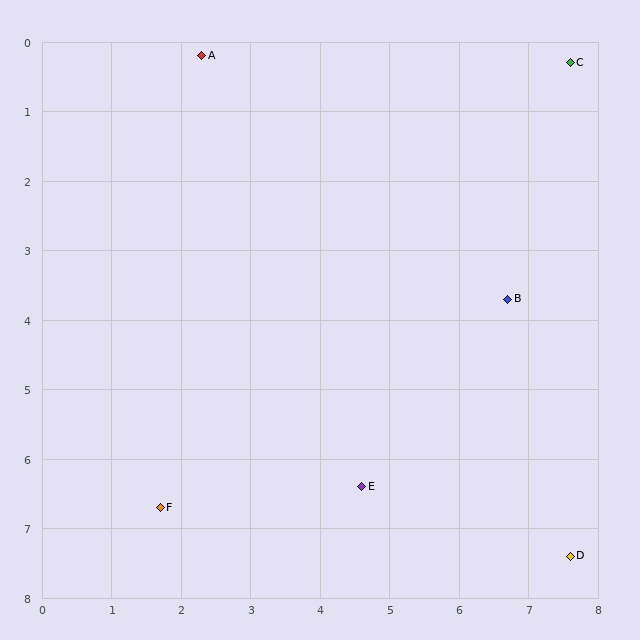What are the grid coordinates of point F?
Point F is at approximately (1.7, 6.7).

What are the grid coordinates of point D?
Point D is at approximately (7.6, 7.4).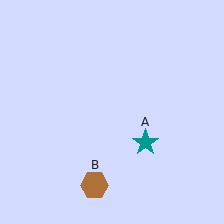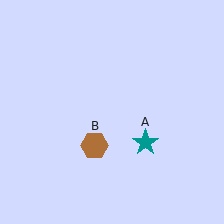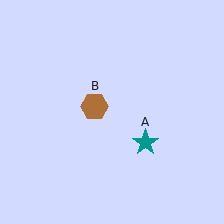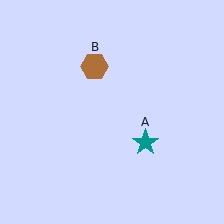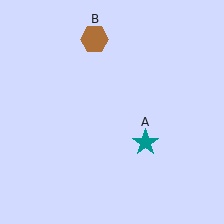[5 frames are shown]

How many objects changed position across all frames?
1 object changed position: brown hexagon (object B).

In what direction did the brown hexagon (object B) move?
The brown hexagon (object B) moved up.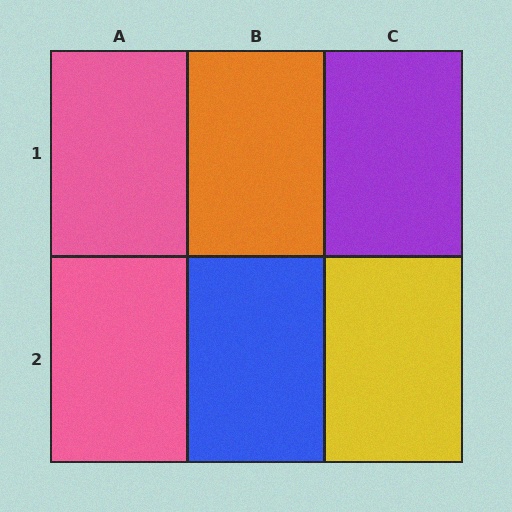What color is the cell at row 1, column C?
Purple.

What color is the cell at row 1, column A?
Pink.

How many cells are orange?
1 cell is orange.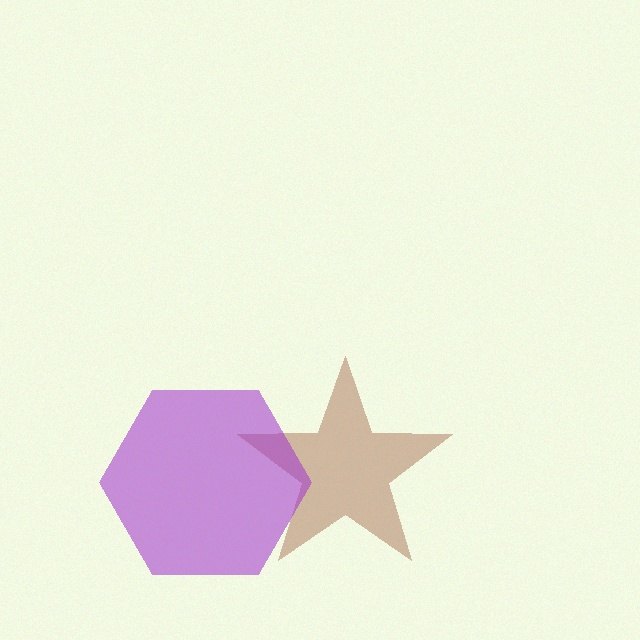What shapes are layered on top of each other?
The layered shapes are: a brown star, a purple hexagon.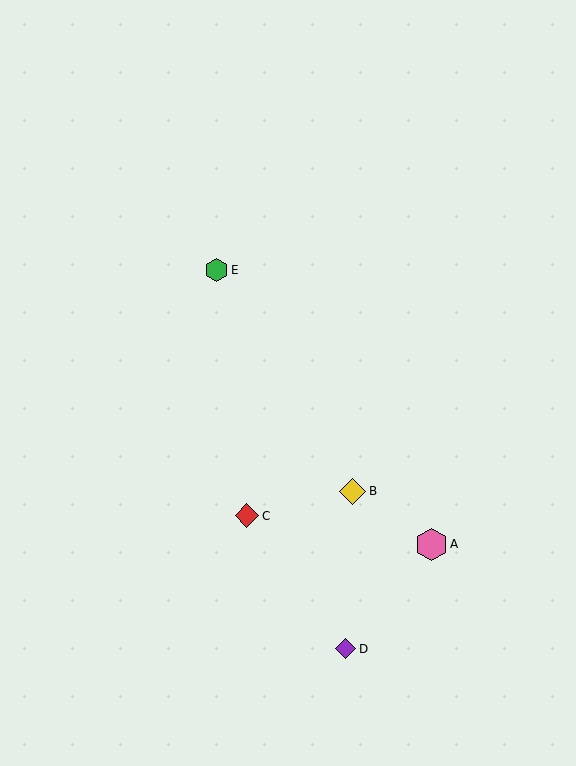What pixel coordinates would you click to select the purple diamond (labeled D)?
Click at (345, 649) to select the purple diamond D.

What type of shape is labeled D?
Shape D is a purple diamond.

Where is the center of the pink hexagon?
The center of the pink hexagon is at (431, 544).